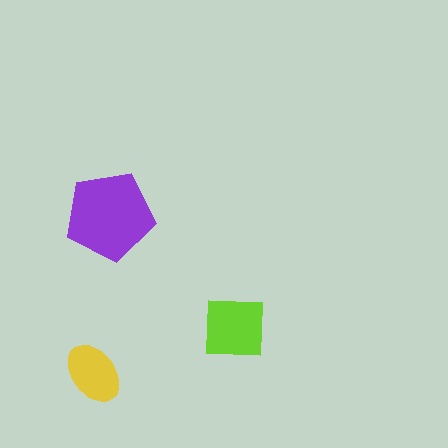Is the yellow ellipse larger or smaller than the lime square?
Smaller.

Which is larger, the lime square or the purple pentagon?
The purple pentagon.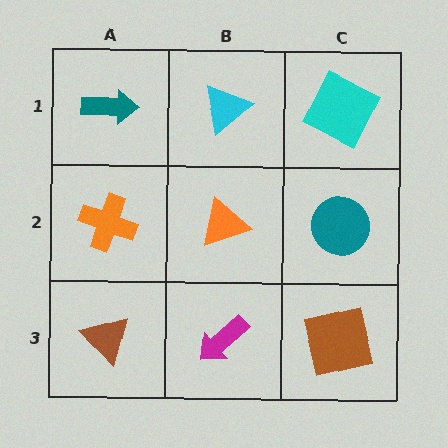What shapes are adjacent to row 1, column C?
A teal circle (row 2, column C), a cyan triangle (row 1, column B).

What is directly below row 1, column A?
An orange cross.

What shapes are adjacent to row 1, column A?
An orange cross (row 2, column A), a cyan triangle (row 1, column B).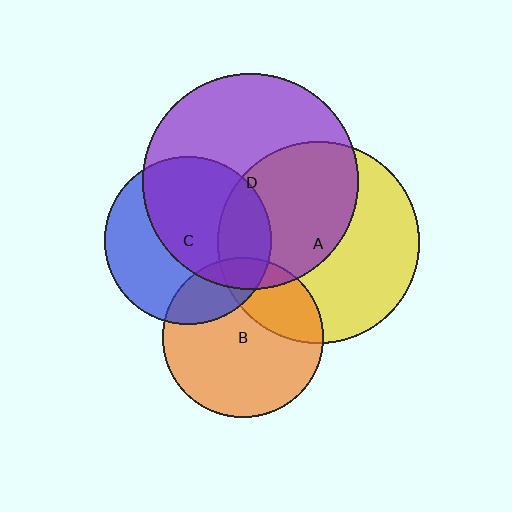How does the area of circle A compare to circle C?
Approximately 1.4 times.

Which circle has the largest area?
Circle D (purple).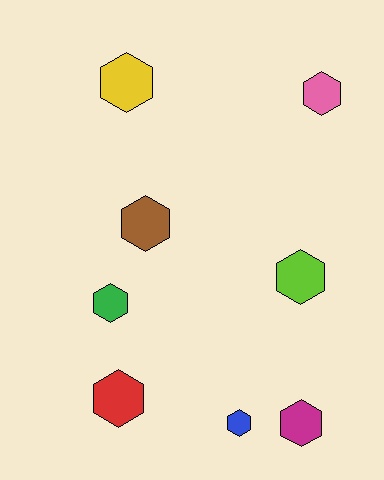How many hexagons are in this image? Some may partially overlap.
There are 8 hexagons.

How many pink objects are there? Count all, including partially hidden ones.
There is 1 pink object.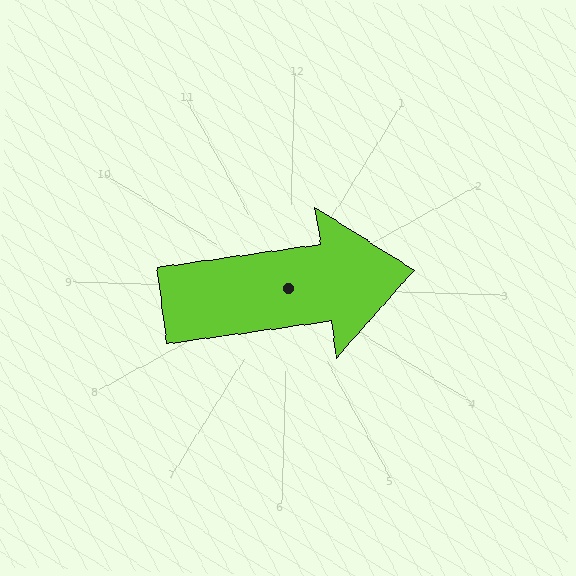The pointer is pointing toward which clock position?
Roughly 3 o'clock.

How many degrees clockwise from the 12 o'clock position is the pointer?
Approximately 80 degrees.